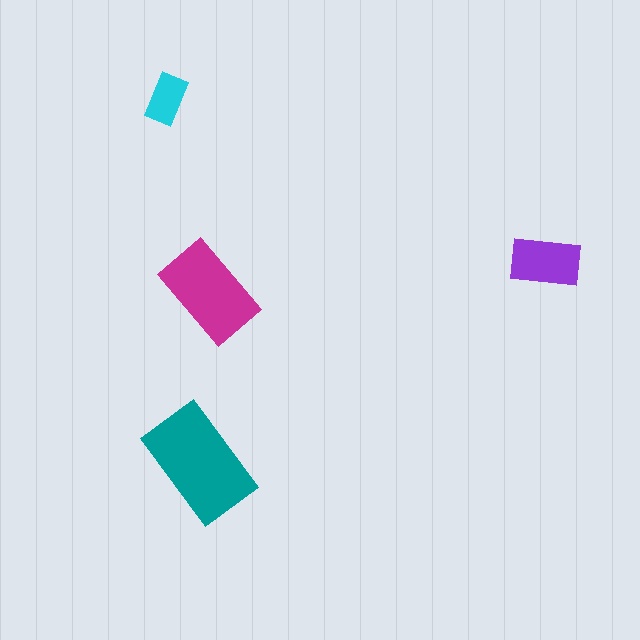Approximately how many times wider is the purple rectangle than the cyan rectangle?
About 1.5 times wider.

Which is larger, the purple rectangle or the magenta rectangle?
The magenta one.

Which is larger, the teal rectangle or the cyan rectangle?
The teal one.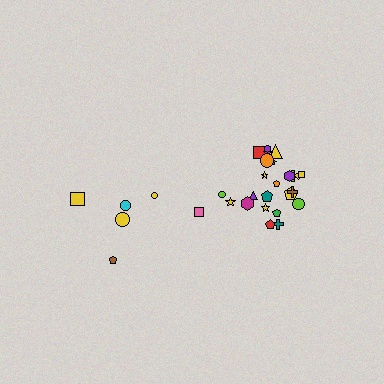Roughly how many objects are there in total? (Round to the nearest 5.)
Roughly 30 objects in total.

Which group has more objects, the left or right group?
The right group.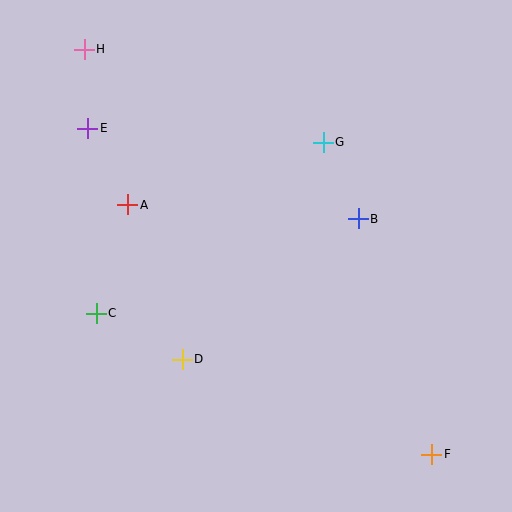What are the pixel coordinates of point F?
Point F is at (432, 454).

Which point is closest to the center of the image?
Point B at (358, 219) is closest to the center.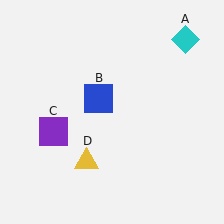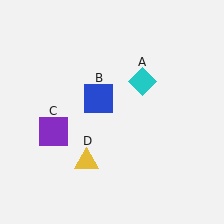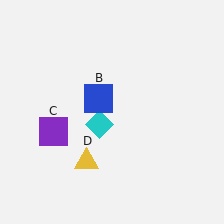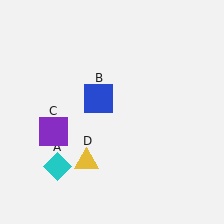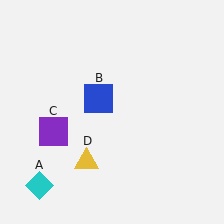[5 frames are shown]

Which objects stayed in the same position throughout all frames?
Blue square (object B) and purple square (object C) and yellow triangle (object D) remained stationary.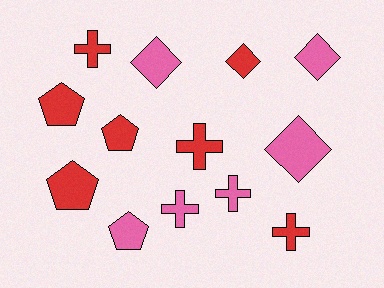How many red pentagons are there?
There are 3 red pentagons.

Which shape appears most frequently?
Cross, with 5 objects.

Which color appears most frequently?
Red, with 7 objects.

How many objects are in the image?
There are 13 objects.